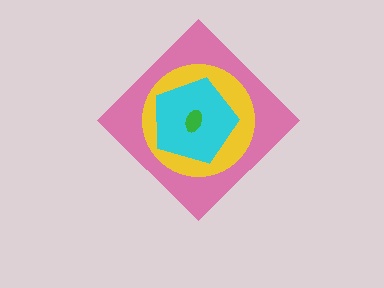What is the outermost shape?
The pink diamond.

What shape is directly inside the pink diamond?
The yellow circle.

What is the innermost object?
The green ellipse.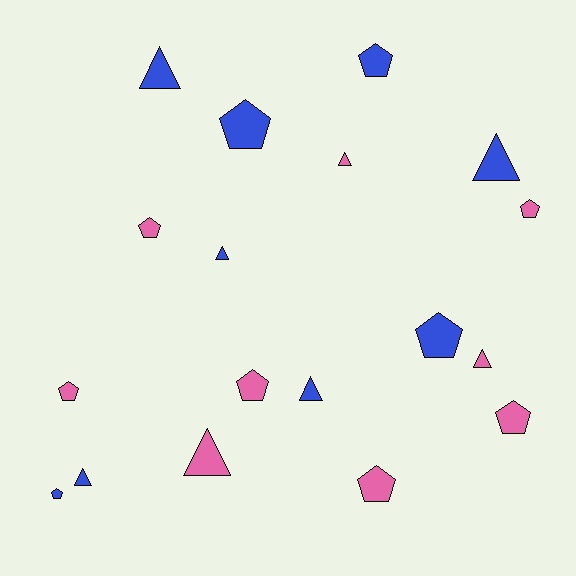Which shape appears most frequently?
Pentagon, with 10 objects.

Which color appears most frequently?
Pink, with 9 objects.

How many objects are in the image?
There are 18 objects.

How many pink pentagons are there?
There are 6 pink pentagons.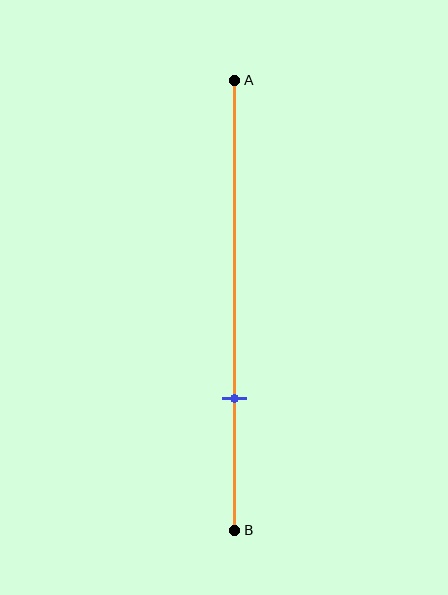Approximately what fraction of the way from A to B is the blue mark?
The blue mark is approximately 70% of the way from A to B.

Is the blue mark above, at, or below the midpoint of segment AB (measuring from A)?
The blue mark is below the midpoint of segment AB.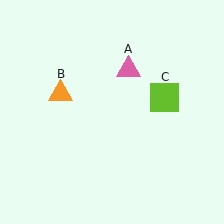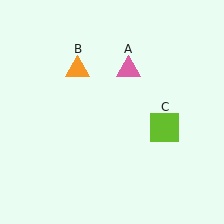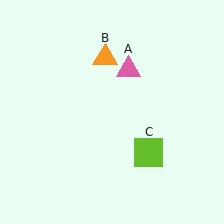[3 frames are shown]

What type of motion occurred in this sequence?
The orange triangle (object B), lime square (object C) rotated clockwise around the center of the scene.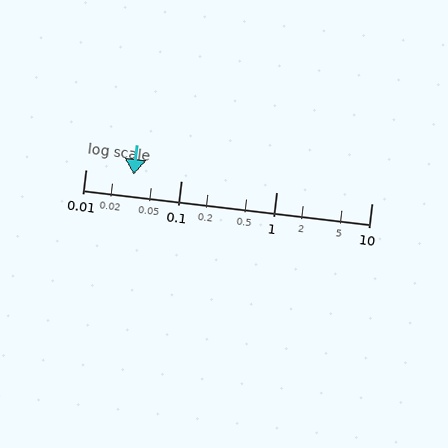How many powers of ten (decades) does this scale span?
The scale spans 3 decades, from 0.01 to 10.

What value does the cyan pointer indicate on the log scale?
The pointer indicates approximately 0.032.